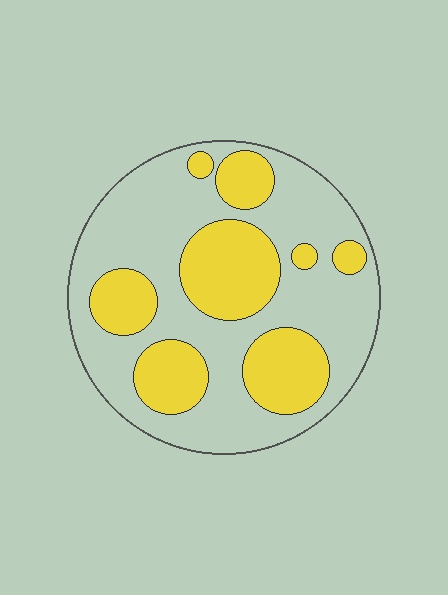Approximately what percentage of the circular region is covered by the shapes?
Approximately 35%.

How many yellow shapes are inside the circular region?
8.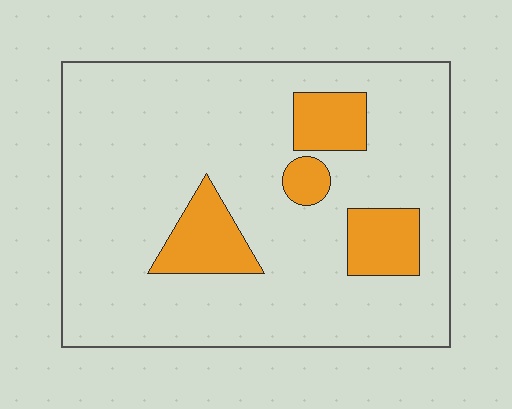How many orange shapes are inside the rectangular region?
4.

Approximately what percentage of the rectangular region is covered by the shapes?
Approximately 15%.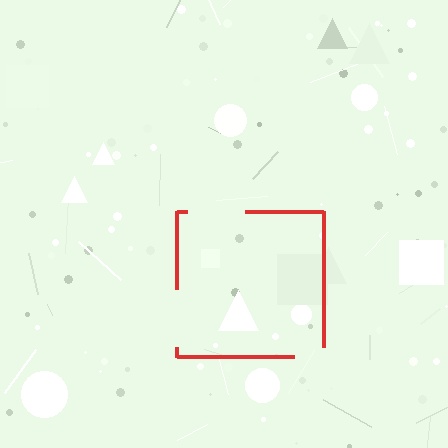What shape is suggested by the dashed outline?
The dashed outline suggests a square.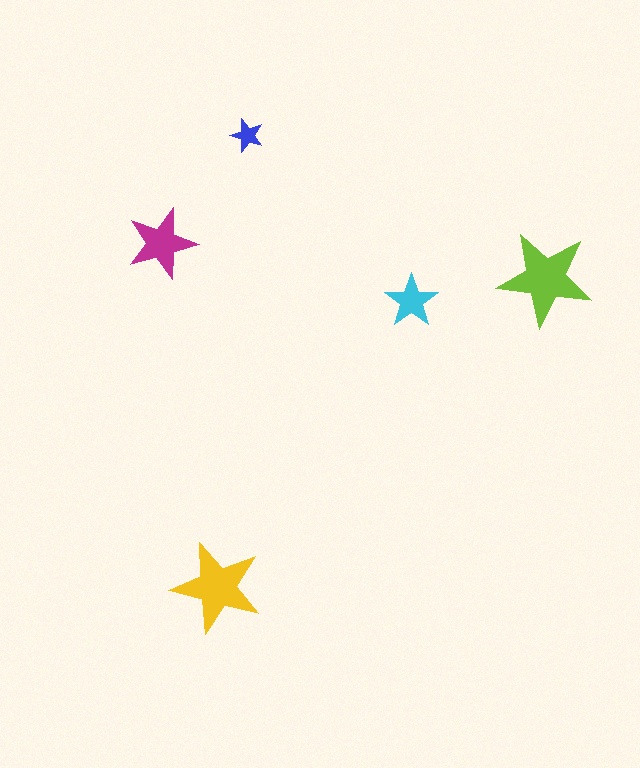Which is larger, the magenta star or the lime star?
The lime one.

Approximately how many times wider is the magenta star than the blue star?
About 2 times wider.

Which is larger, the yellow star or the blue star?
The yellow one.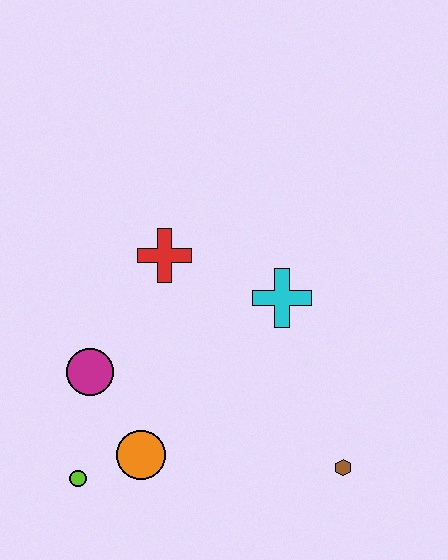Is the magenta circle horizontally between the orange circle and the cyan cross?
No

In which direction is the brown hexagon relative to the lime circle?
The brown hexagon is to the right of the lime circle.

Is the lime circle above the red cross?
No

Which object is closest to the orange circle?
The lime circle is closest to the orange circle.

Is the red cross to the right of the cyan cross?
No